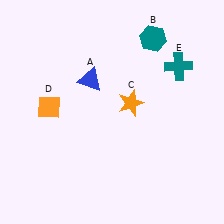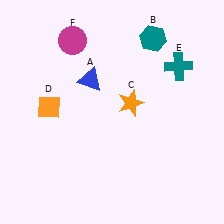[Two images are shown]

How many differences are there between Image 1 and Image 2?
There is 1 difference between the two images.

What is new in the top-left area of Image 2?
A magenta circle (F) was added in the top-left area of Image 2.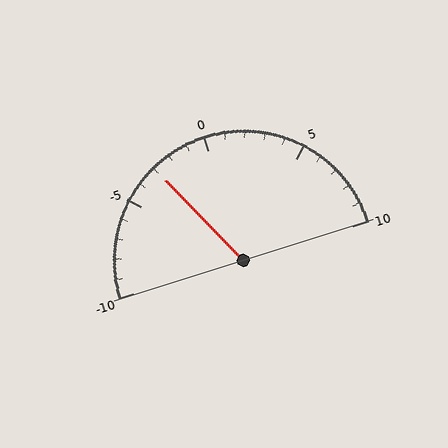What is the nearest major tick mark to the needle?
The nearest major tick mark is -5.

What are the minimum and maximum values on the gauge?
The gauge ranges from -10 to 10.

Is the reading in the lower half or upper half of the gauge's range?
The reading is in the lower half of the range (-10 to 10).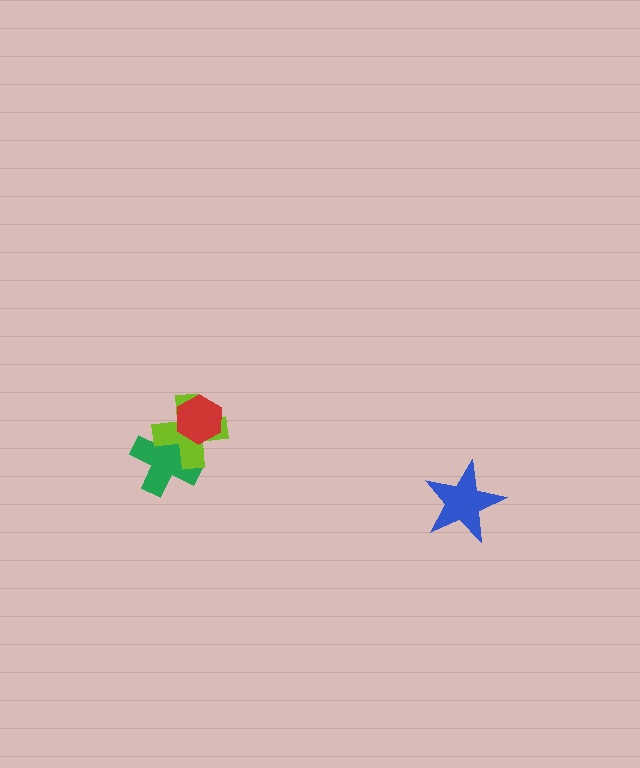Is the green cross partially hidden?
Yes, it is partially covered by another shape.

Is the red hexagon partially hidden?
No, no other shape covers it.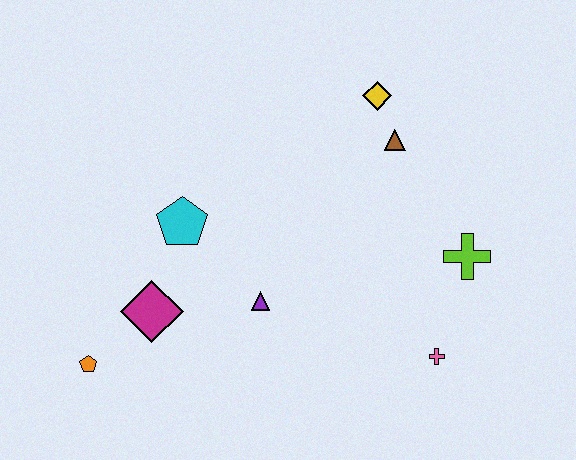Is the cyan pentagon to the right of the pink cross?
No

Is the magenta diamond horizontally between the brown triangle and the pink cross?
No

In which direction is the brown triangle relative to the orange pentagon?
The brown triangle is to the right of the orange pentagon.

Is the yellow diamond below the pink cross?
No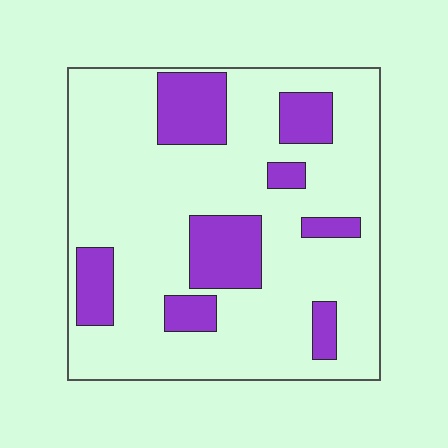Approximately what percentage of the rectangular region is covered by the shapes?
Approximately 20%.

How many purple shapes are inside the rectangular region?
8.